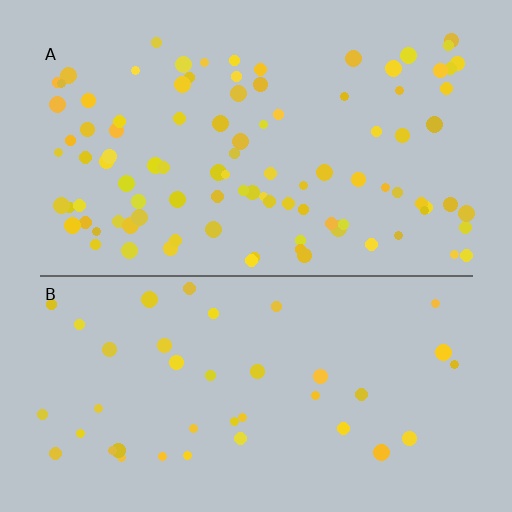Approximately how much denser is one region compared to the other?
Approximately 2.5× — region A over region B.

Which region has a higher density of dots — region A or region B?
A (the top).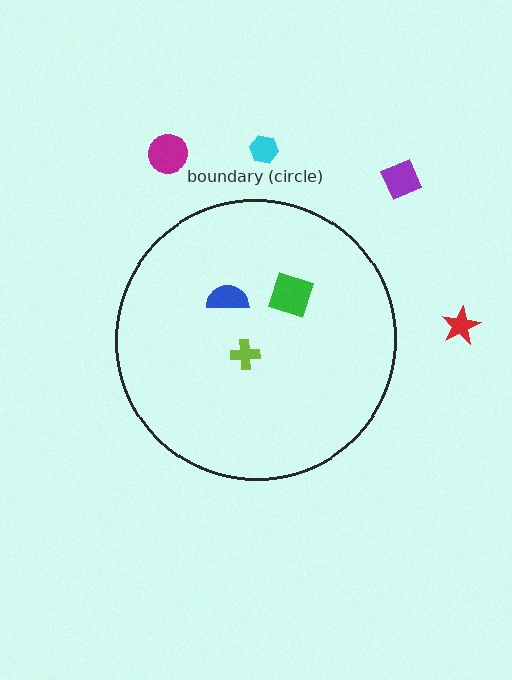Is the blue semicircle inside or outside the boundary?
Inside.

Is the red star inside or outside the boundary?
Outside.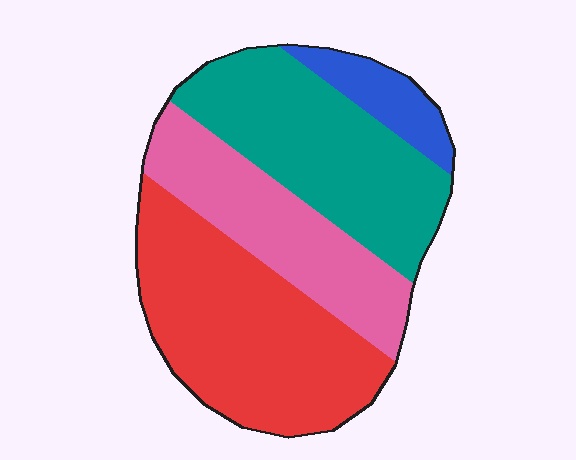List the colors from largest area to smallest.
From largest to smallest: red, teal, pink, blue.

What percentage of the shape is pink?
Pink takes up about one quarter (1/4) of the shape.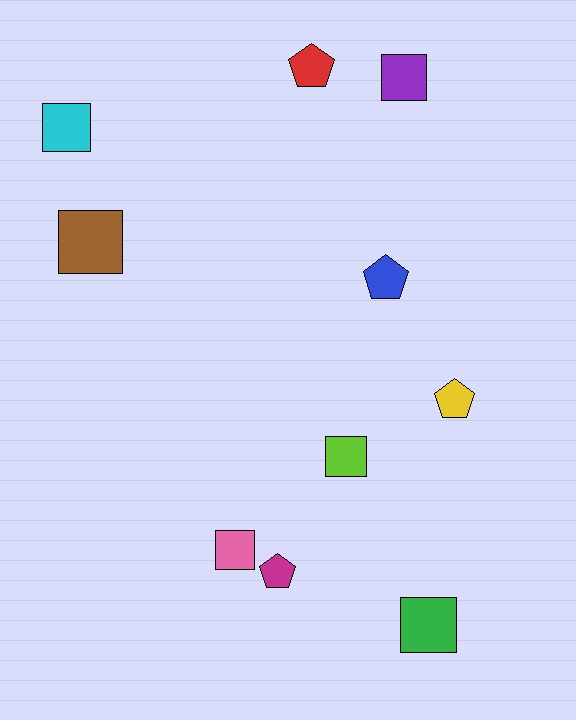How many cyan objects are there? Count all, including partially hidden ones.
There is 1 cyan object.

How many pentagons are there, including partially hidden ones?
There are 4 pentagons.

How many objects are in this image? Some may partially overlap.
There are 10 objects.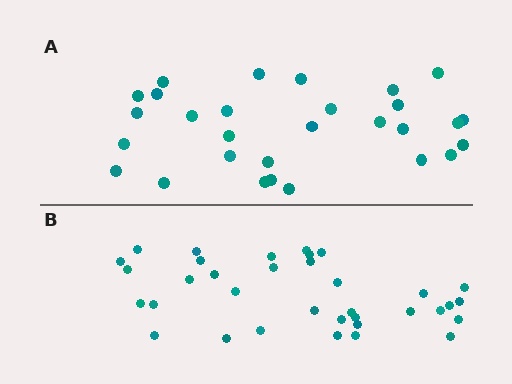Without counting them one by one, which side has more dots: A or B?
Region B (the bottom region) has more dots.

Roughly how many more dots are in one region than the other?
Region B has about 6 more dots than region A.